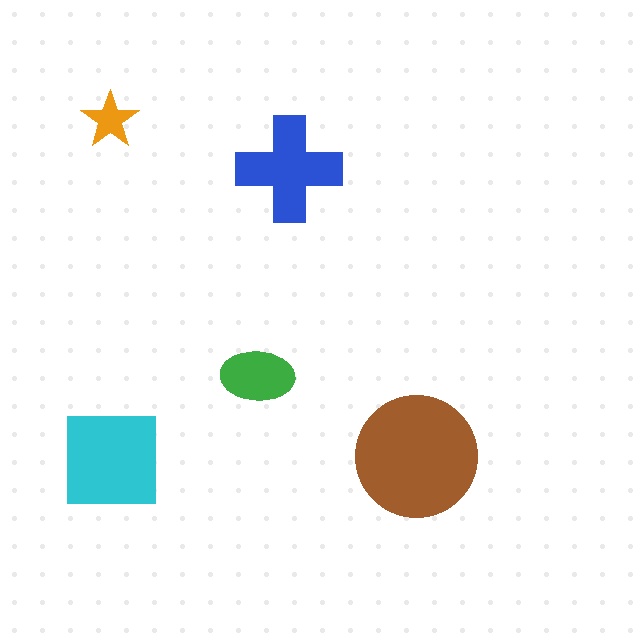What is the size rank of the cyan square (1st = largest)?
2nd.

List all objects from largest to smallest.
The brown circle, the cyan square, the blue cross, the green ellipse, the orange star.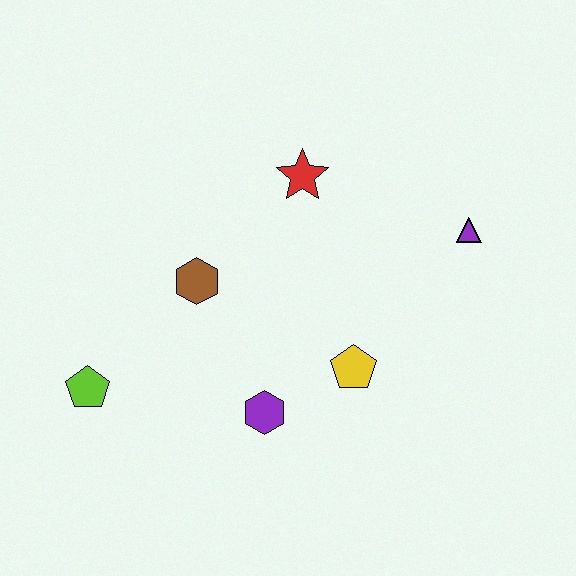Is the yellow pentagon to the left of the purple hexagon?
No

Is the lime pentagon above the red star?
No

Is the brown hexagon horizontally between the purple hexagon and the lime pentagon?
Yes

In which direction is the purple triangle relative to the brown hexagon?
The purple triangle is to the right of the brown hexagon.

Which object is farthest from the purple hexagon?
The purple triangle is farthest from the purple hexagon.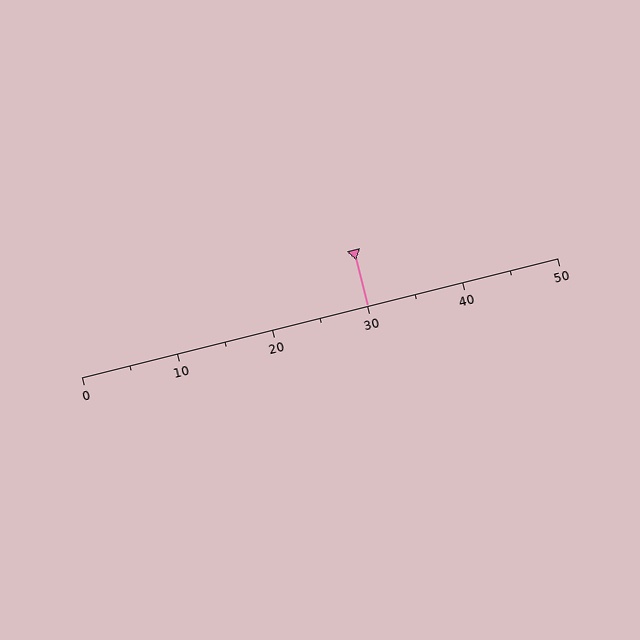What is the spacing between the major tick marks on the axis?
The major ticks are spaced 10 apart.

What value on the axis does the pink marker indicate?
The marker indicates approximately 30.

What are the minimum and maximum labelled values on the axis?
The axis runs from 0 to 50.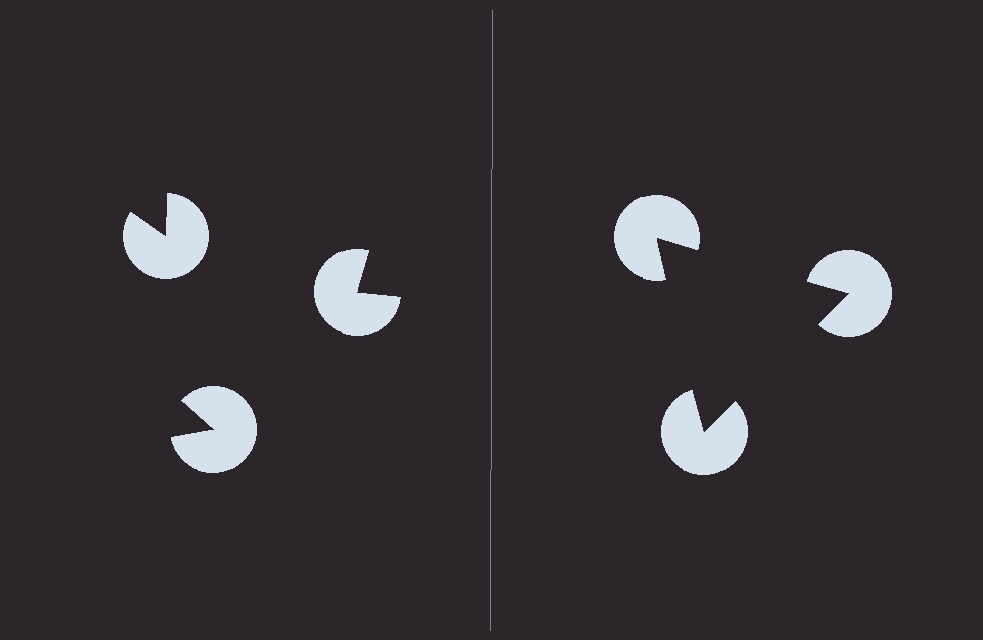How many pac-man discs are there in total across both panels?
6 — 3 on each side.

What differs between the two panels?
The pac-man discs are positioned identically on both sides; only the wedge orientations differ. On the right they align to a triangle; on the left they are misaligned.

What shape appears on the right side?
An illusory triangle.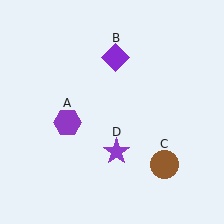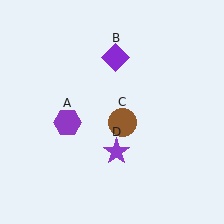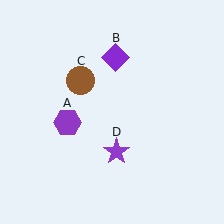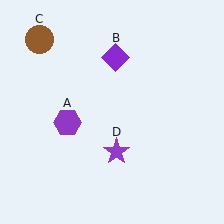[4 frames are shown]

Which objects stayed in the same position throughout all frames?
Purple hexagon (object A) and purple diamond (object B) and purple star (object D) remained stationary.